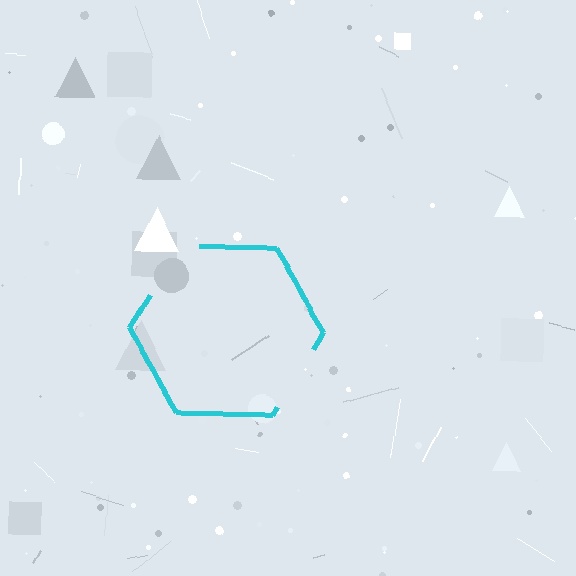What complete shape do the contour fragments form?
The contour fragments form a hexagon.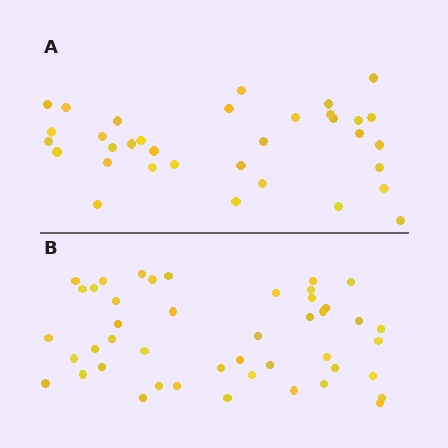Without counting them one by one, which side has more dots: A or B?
Region B (the bottom region) has more dots.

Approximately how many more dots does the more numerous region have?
Region B has roughly 12 or so more dots than region A.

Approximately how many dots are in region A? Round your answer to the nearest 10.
About 30 dots. (The exact count is 34, which rounds to 30.)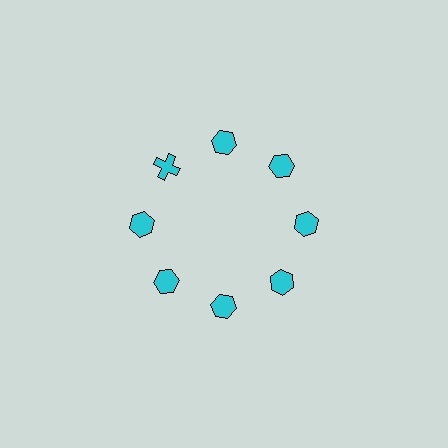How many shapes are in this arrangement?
There are 8 shapes arranged in a ring pattern.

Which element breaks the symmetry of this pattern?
The cyan cross at roughly the 10 o'clock position breaks the symmetry. All other shapes are cyan hexagons.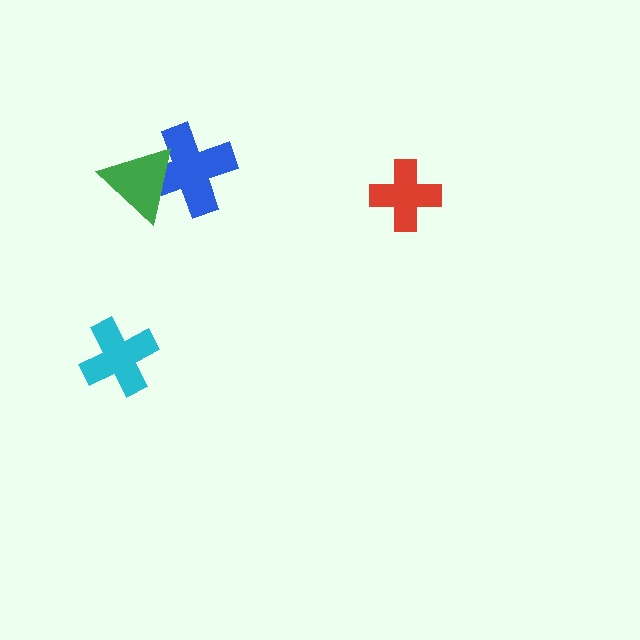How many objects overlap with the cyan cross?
0 objects overlap with the cyan cross.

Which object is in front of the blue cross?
The green triangle is in front of the blue cross.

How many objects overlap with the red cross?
0 objects overlap with the red cross.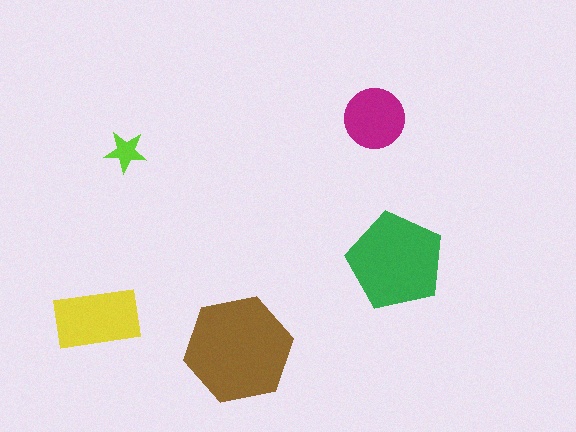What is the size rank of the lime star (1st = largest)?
5th.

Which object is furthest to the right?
The green pentagon is rightmost.